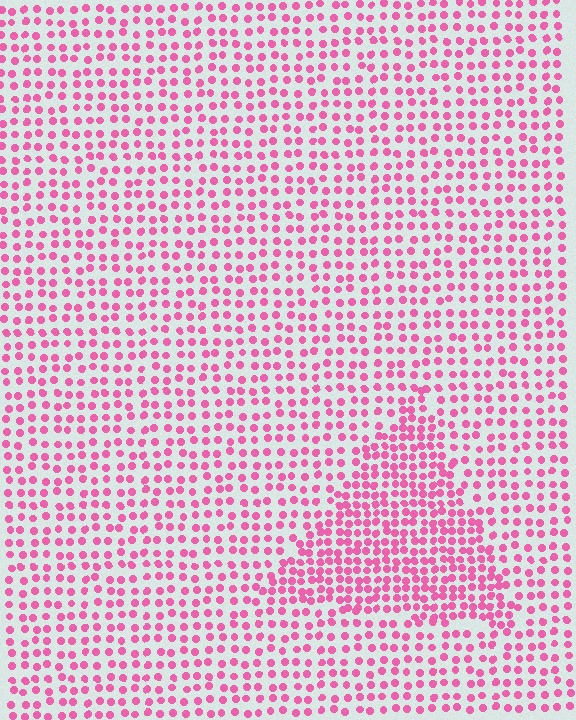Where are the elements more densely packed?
The elements are more densely packed inside the triangle boundary.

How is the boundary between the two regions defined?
The boundary is defined by a change in element density (approximately 1.7x ratio). All elements are the same color, size, and shape.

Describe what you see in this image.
The image contains small pink elements arranged at two different densities. A triangle-shaped region is visible where the elements are more densely packed than the surrounding area.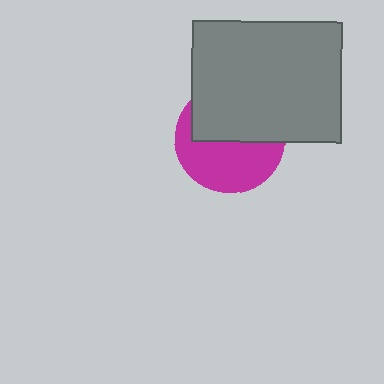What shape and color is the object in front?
The object in front is a gray rectangle.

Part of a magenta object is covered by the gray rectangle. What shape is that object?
It is a circle.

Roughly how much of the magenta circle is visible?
About half of it is visible (roughly 51%).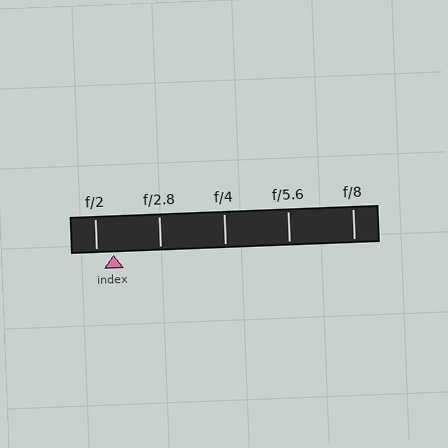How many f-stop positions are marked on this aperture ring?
There are 5 f-stop positions marked.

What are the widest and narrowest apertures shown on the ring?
The widest aperture shown is f/2 and the narrowest is f/8.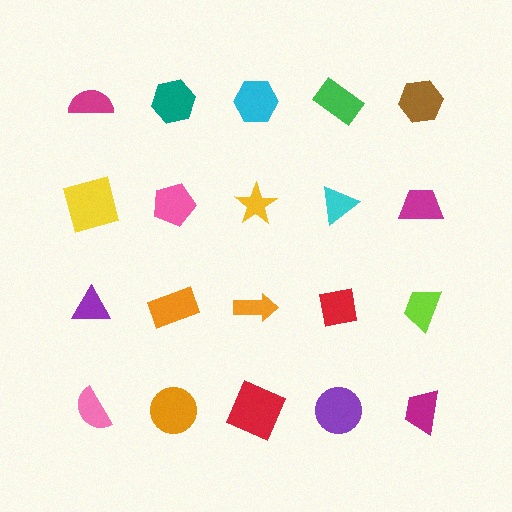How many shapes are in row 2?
5 shapes.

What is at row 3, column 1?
A purple triangle.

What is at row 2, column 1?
A yellow square.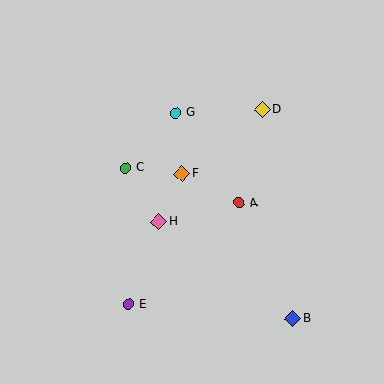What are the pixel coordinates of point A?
Point A is at (239, 203).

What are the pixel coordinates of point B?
Point B is at (293, 318).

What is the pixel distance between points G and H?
The distance between G and H is 110 pixels.